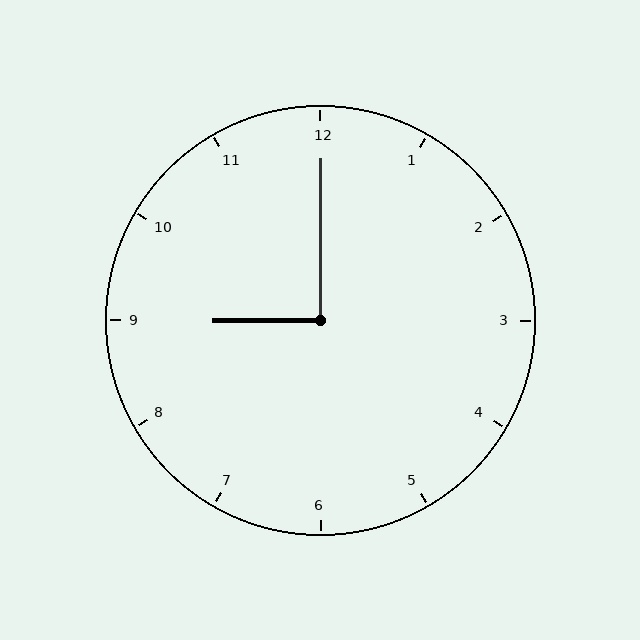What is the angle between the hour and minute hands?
Approximately 90 degrees.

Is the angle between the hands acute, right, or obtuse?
It is right.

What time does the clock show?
9:00.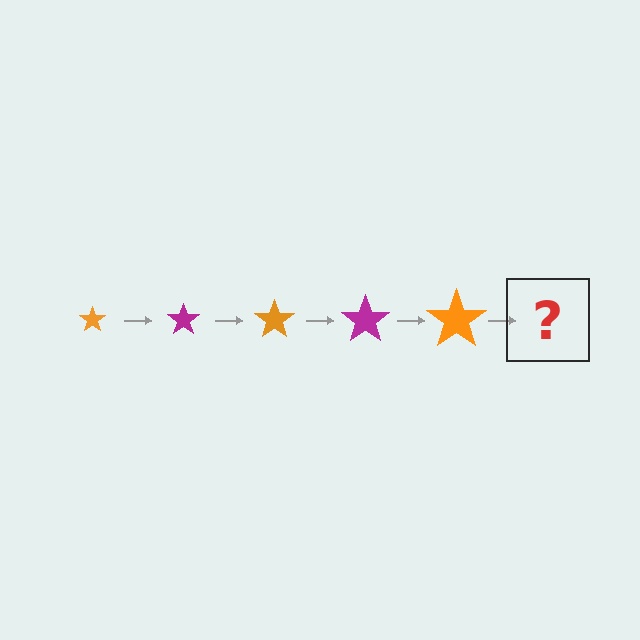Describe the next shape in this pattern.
It should be a magenta star, larger than the previous one.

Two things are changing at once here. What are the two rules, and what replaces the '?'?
The two rules are that the star grows larger each step and the color cycles through orange and magenta. The '?' should be a magenta star, larger than the previous one.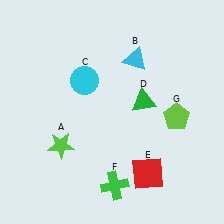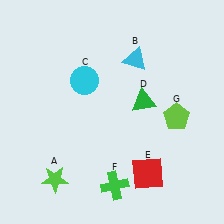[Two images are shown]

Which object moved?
The lime star (A) moved down.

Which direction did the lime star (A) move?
The lime star (A) moved down.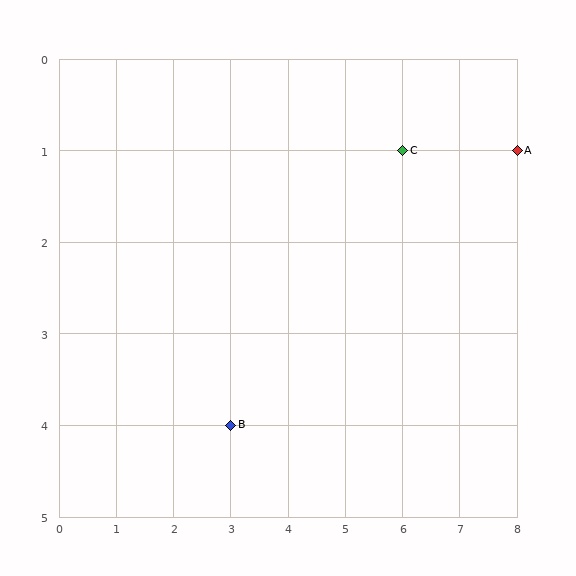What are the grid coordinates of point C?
Point C is at grid coordinates (6, 1).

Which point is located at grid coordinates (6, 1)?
Point C is at (6, 1).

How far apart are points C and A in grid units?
Points C and A are 2 columns apart.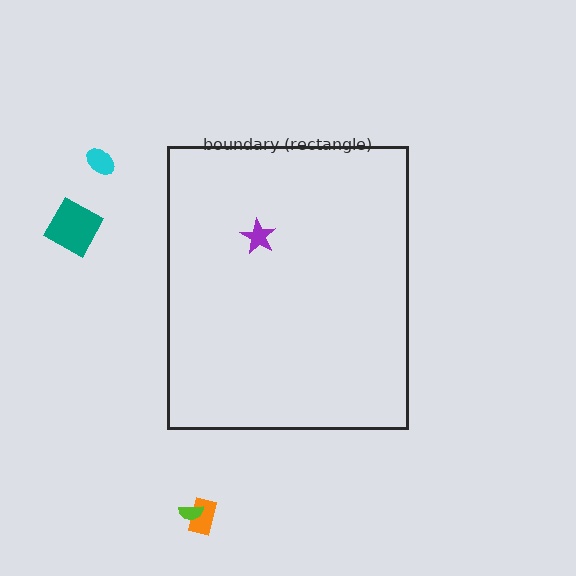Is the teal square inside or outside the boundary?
Outside.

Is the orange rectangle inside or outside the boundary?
Outside.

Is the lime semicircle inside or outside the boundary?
Outside.